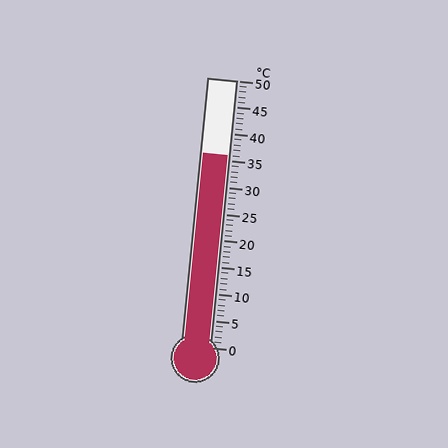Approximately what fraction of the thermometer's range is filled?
The thermometer is filled to approximately 70% of its range.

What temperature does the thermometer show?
The thermometer shows approximately 36°C.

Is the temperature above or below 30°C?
The temperature is above 30°C.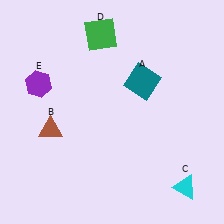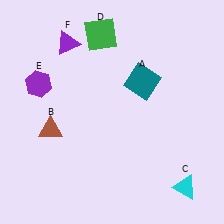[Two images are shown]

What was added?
A purple triangle (F) was added in Image 2.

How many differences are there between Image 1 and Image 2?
There is 1 difference between the two images.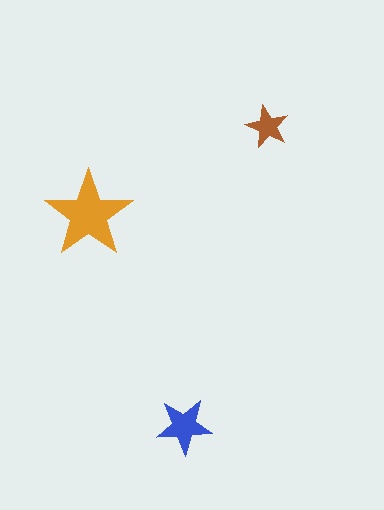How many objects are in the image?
There are 3 objects in the image.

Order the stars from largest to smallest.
the orange one, the blue one, the brown one.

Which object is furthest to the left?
The orange star is leftmost.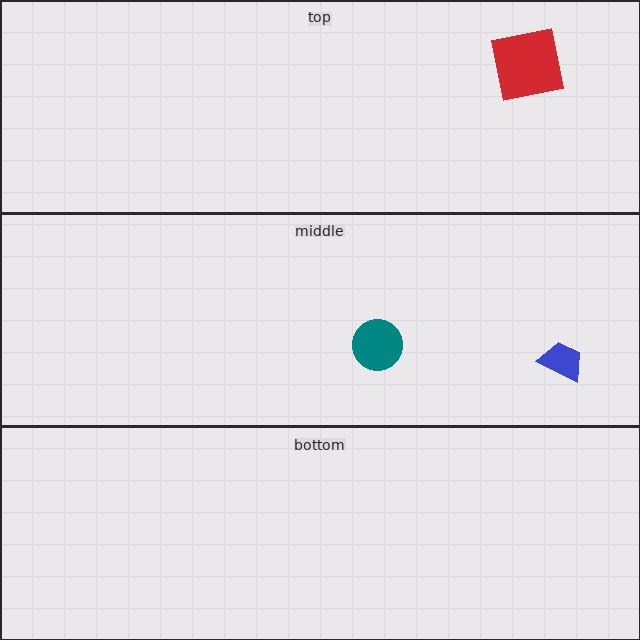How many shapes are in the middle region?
2.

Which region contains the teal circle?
The middle region.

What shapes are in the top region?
The red square.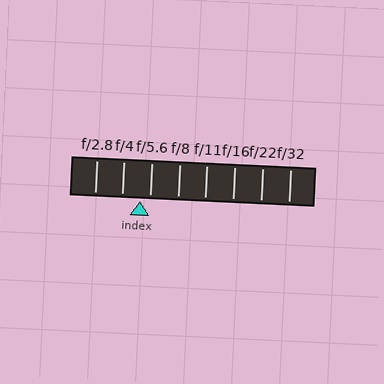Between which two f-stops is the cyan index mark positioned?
The index mark is between f/4 and f/5.6.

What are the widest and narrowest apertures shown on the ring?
The widest aperture shown is f/2.8 and the narrowest is f/32.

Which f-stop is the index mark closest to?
The index mark is closest to f/5.6.